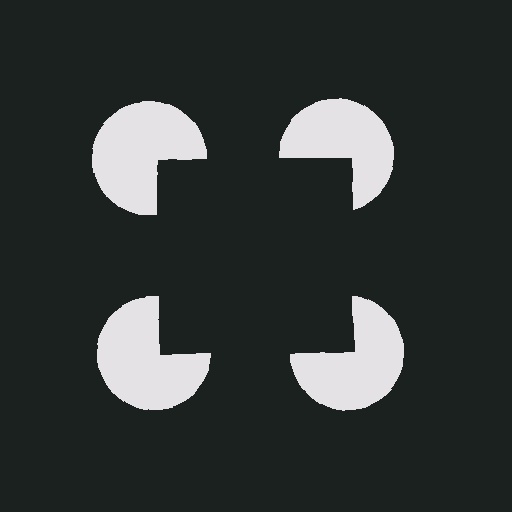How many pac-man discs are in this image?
There are 4 — one at each vertex of the illusory square.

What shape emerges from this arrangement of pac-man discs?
An illusory square — its edges are inferred from the aligned wedge cuts in the pac-man discs, not physically drawn.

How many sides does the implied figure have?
4 sides.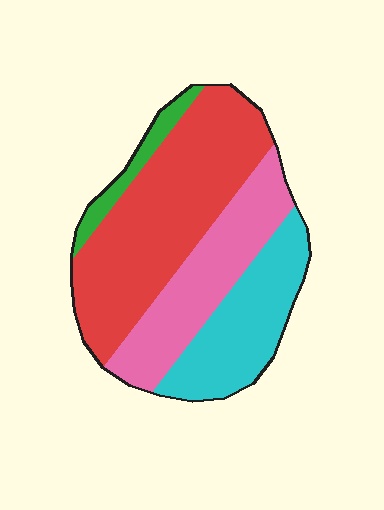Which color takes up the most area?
Red, at roughly 45%.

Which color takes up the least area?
Green, at roughly 5%.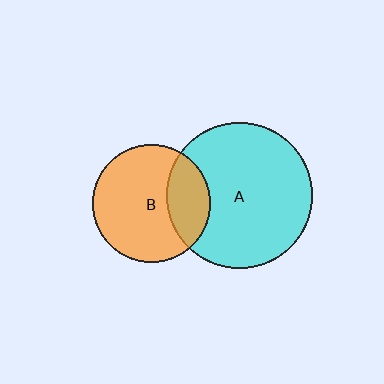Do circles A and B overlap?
Yes.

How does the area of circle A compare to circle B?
Approximately 1.5 times.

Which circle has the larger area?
Circle A (cyan).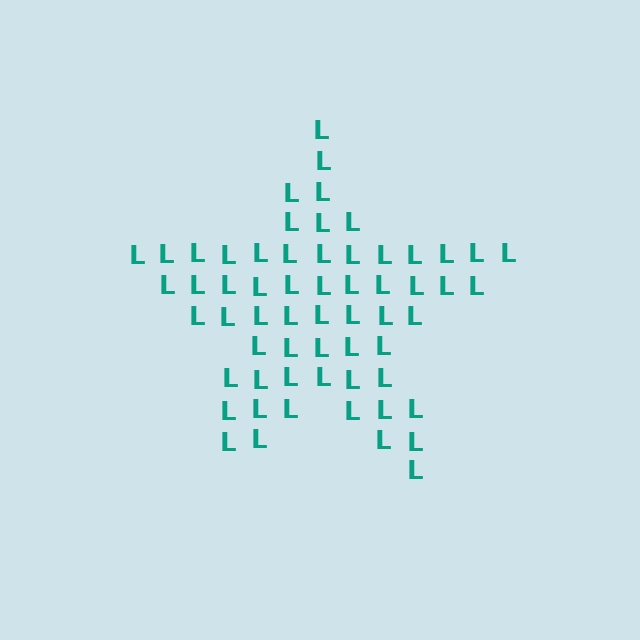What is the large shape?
The large shape is a star.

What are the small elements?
The small elements are letter L's.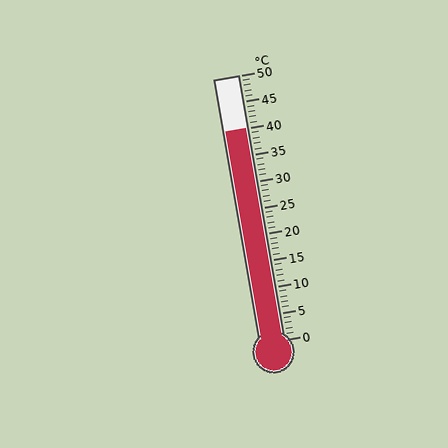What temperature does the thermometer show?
The thermometer shows approximately 40°C.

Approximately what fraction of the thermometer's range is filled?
The thermometer is filled to approximately 80% of its range.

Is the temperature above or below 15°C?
The temperature is above 15°C.